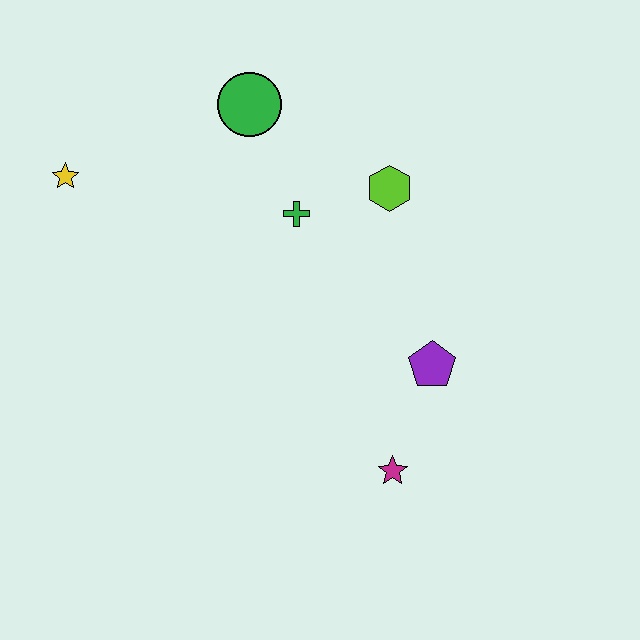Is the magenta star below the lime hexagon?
Yes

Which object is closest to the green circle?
The green cross is closest to the green circle.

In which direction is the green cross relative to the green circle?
The green cross is below the green circle.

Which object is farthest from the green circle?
The magenta star is farthest from the green circle.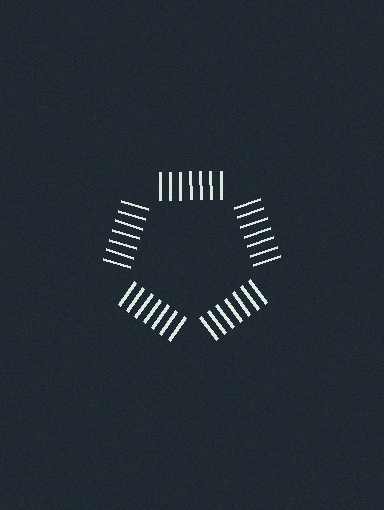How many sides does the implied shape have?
5 sides — the line-ends trace a pentagon.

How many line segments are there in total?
35 — 7 along each of the 5 edges.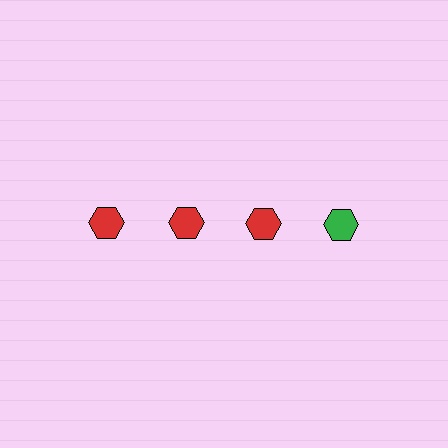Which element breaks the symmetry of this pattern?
The green hexagon in the top row, second from right column breaks the symmetry. All other shapes are red hexagons.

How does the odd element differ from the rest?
It has a different color: green instead of red.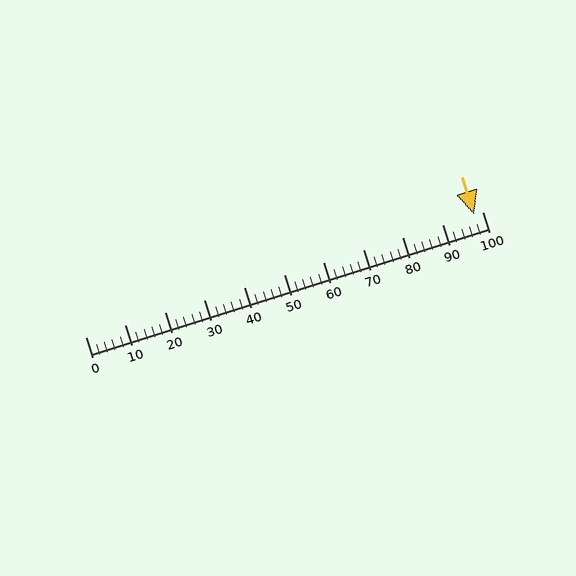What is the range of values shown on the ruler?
The ruler shows values from 0 to 100.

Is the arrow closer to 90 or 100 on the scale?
The arrow is closer to 100.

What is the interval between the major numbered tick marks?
The major tick marks are spaced 10 units apart.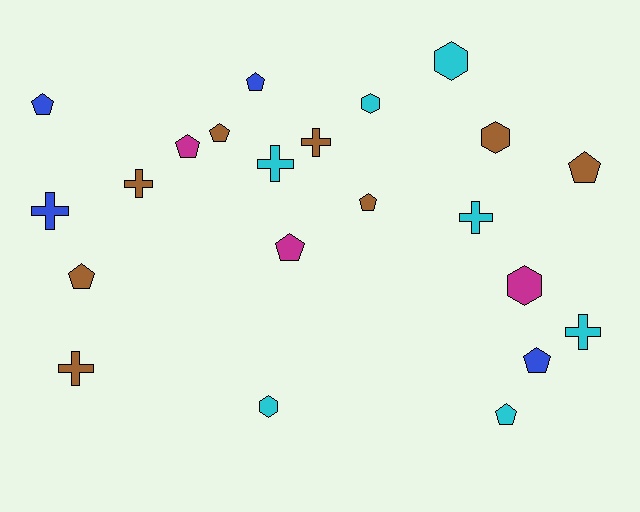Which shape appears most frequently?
Pentagon, with 10 objects.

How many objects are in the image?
There are 22 objects.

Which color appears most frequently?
Brown, with 8 objects.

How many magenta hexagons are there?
There is 1 magenta hexagon.